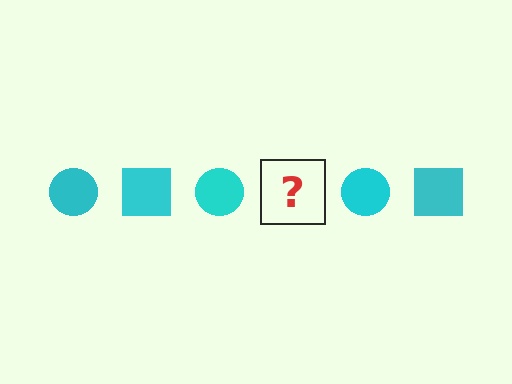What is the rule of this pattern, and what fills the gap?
The rule is that the pattern cycles through circle, square shapes in cyan. The gap should be filled with a cyan square.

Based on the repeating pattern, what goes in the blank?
The blank should be a cyan square.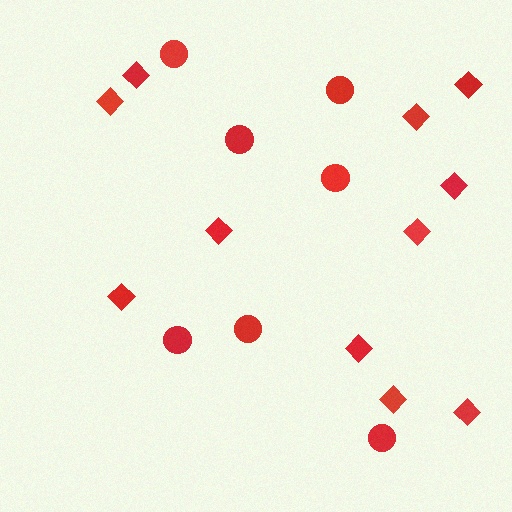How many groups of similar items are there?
There are 2 groups: one group of diamonds (11) and one group of circles (7).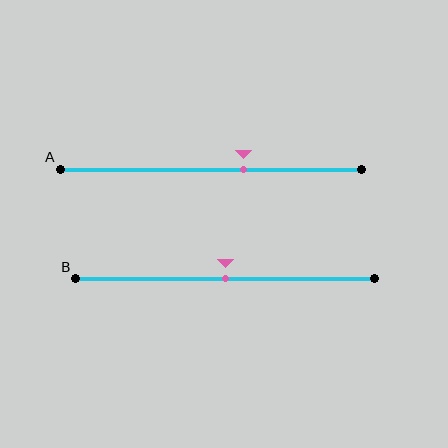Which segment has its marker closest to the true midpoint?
Segment B has its marker closest to the true midpoint.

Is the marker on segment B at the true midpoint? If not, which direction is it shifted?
Yes, the marker on segment B is at the true midpoint.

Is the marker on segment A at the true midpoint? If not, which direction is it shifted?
No, the marker on segment A is shifted to the right by about 11% of the segment length.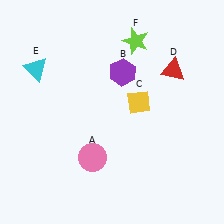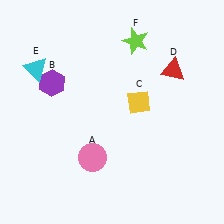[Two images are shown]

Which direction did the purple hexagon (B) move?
The purple hexagon (B) moved left.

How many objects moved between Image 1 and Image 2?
1 object moved between the two images.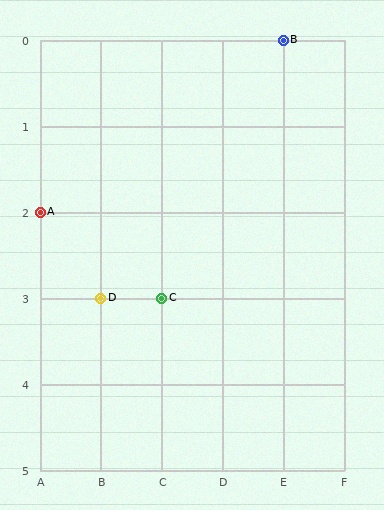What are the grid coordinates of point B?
Point B is at grid coordinates (E, 0).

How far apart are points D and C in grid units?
Points D and C are 1 column apart.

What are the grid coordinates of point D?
Point D is at grid coordinates (B, 3).